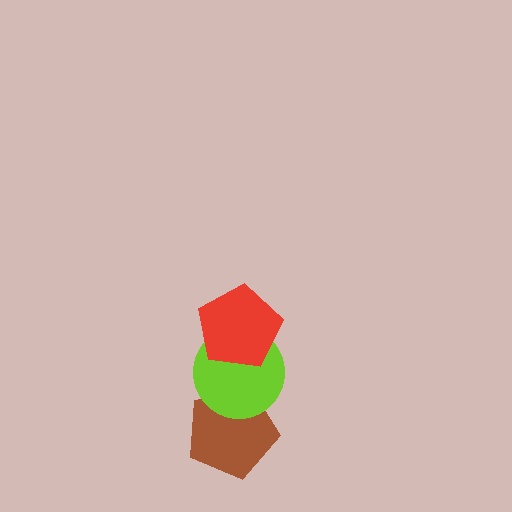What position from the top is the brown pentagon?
The brown pentagon is 3rd from the top.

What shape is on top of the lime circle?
The red pentagon is on top of the lime circle.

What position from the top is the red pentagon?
The red pentagon is 1st from the top.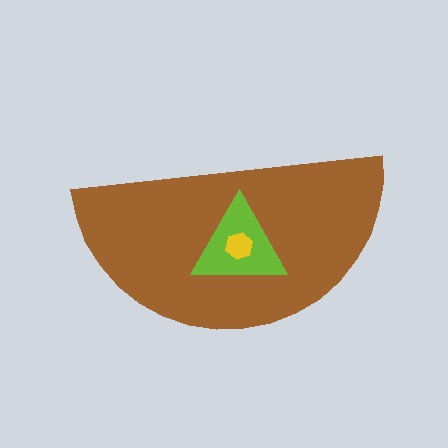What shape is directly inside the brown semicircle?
The lime triangle.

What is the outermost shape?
The brown semicircle.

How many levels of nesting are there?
3.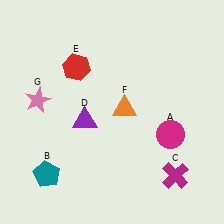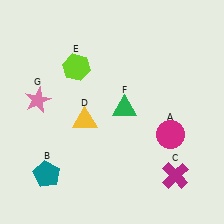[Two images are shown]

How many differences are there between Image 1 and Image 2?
There are 3 differences between the two images.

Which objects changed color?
D changed from purple to yellow. E changed from red to lime. F changed from orange to green.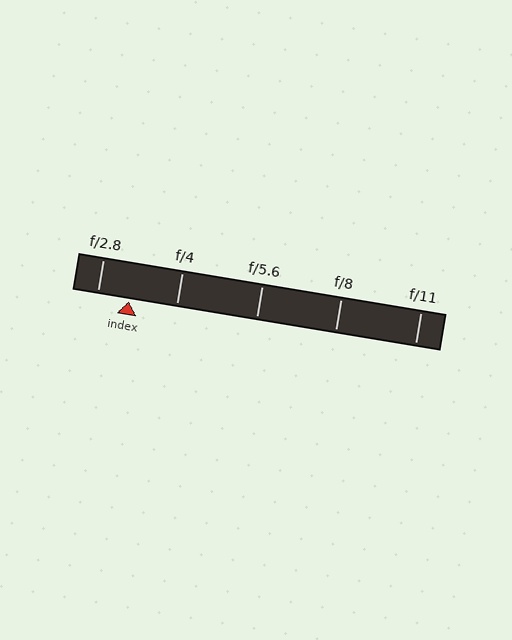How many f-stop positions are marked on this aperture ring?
There are 5 f-stop positions marked.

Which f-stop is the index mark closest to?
The index mark is closest to f/2.8.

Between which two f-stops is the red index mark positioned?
The index mark is between f/2.8 and f/4.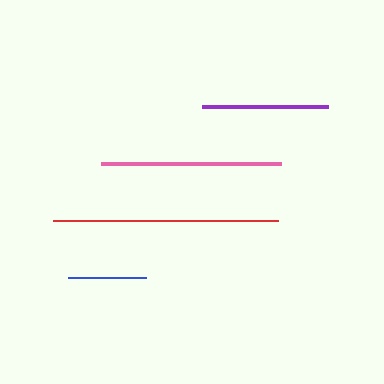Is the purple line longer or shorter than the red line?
The red line is longer than the purple line.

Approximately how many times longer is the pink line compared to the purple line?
The pink line is approximately 1.4 times the length of the purple line.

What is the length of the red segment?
The red segment is approximately 226 pixels long.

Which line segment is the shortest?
The blue line is the shortest at approximately 78 pixels.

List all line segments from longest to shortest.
From longest to shortest: red, pink, purple, blue.